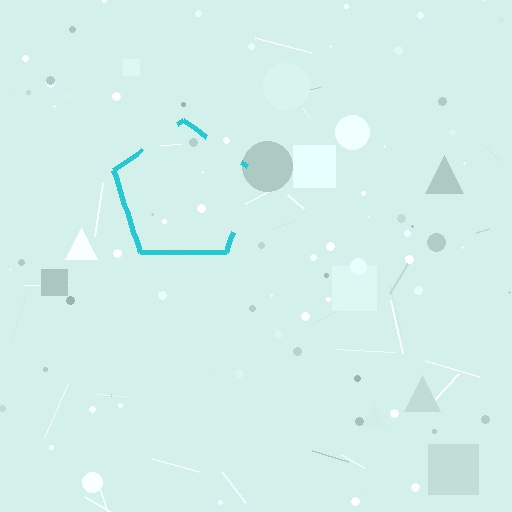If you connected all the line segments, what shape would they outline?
They would outline a pentagon.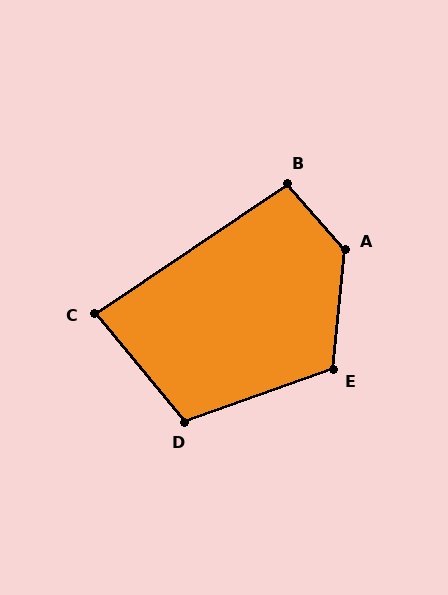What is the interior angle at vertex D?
Approximately 110 degrees (obtuse).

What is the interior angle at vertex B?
Approximately 97 degrees (obtuse).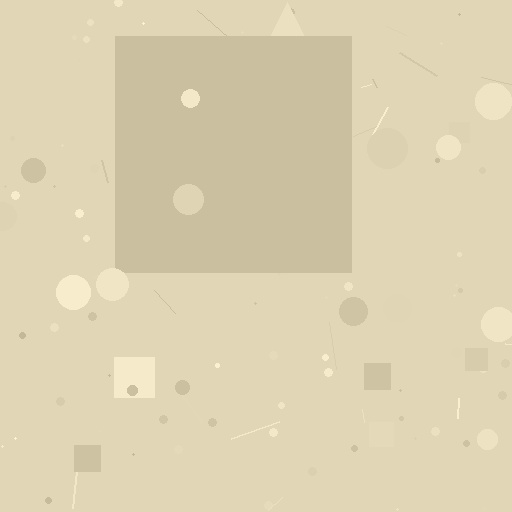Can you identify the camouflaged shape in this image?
The camouflaged shape is a square.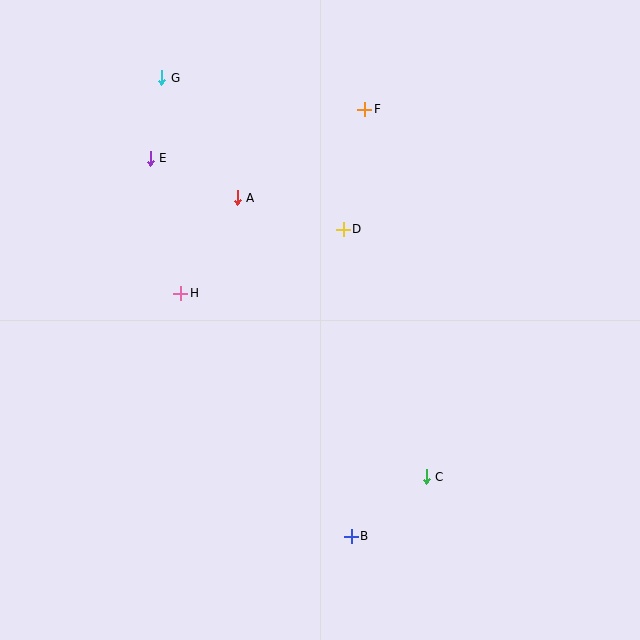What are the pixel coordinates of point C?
Point C is at (426, 477).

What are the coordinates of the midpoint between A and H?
The midpoint between A and H is at (209, 245).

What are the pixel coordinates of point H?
Point H is at (181, 293).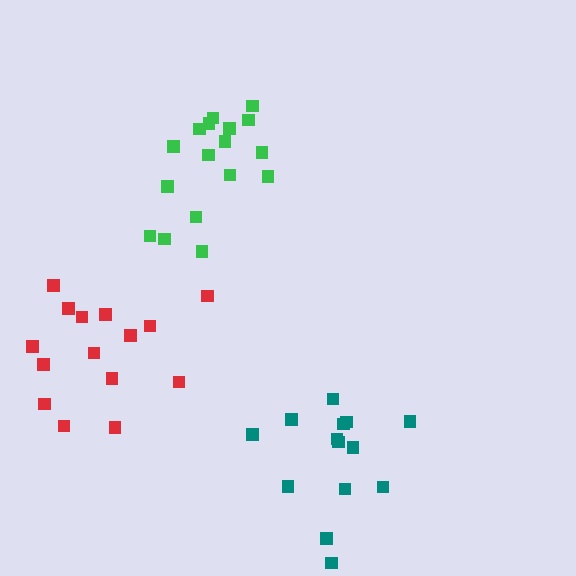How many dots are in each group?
Group 1: 15 dots, Group 2: 14 dots, Group 3: 17 dots (46 total).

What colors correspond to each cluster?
The clusters are colored: red, teal, green.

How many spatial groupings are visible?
There are 3 spatial groupings.